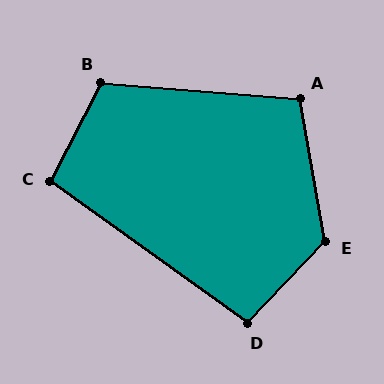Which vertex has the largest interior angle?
E, at approximately 126 degrees.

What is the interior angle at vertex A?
Approximately 105 degrees (obtuse).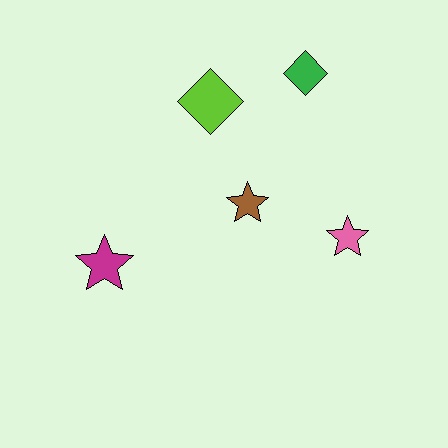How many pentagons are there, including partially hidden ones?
There are no pentagons.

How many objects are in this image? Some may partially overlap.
There are 5 objects.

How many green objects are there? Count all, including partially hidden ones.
There is 1 green object.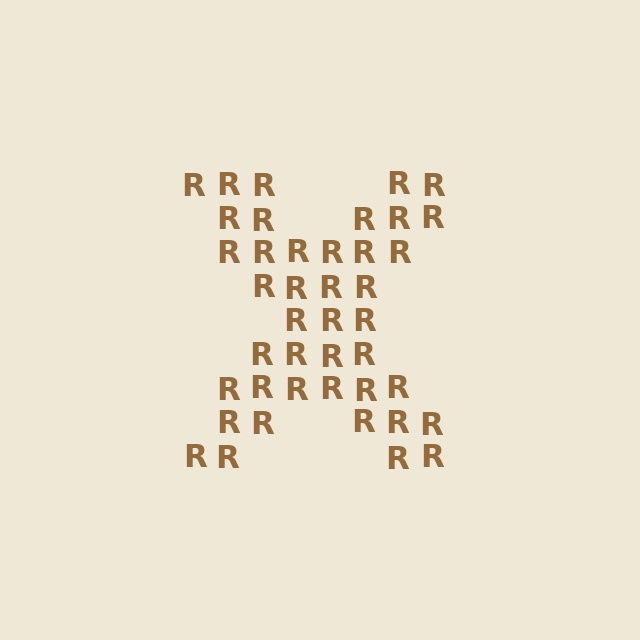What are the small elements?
The small elements are letter R's.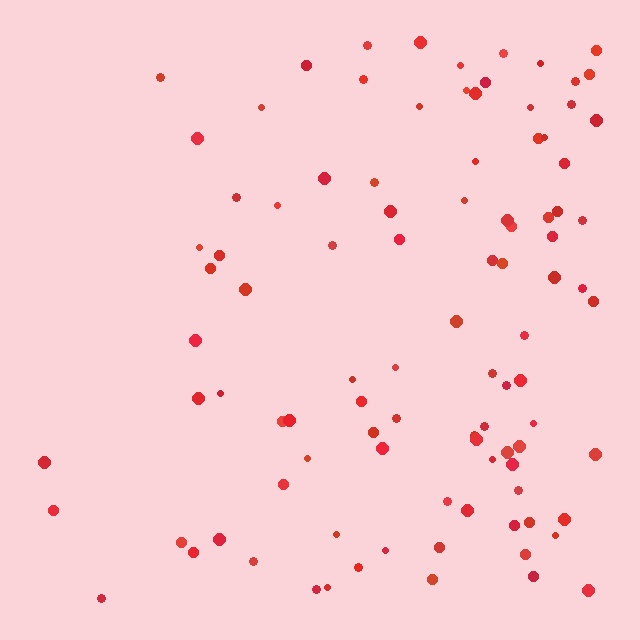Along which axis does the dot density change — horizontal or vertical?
Horizontal.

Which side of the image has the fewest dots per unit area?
The left.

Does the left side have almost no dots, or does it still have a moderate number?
Still a moderate number, just noticeably fewer than the right.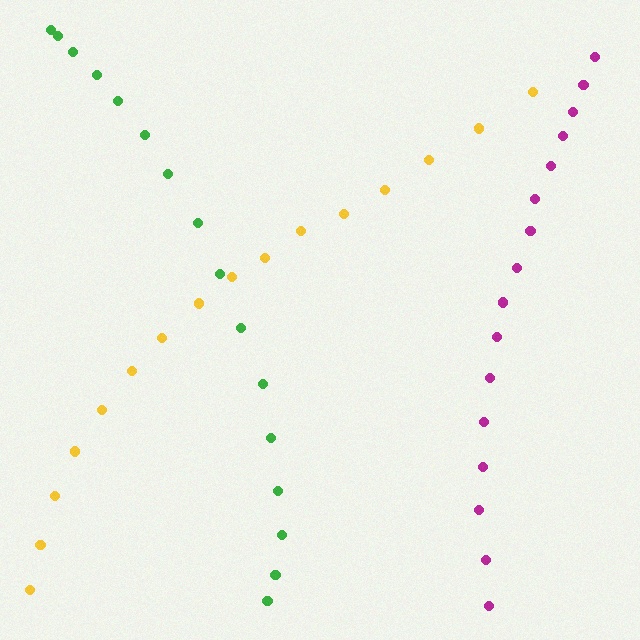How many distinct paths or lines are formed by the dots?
There are 3 distinct paths.